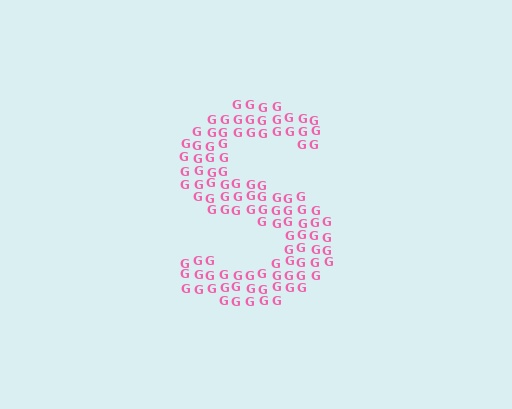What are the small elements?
The small elements are letter G's.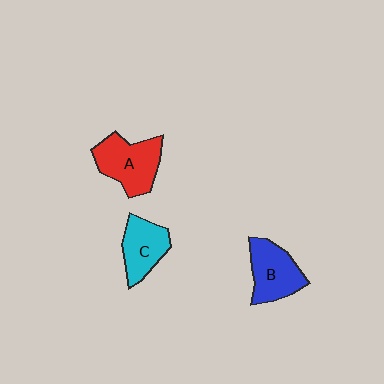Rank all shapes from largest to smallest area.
From largest to smallest: A (red), B (blue), C (cyan).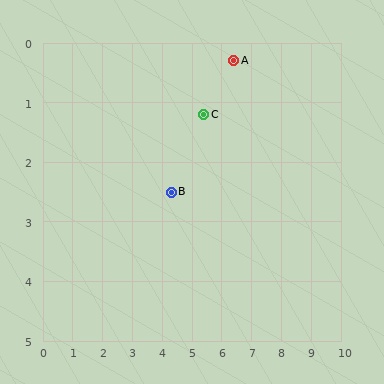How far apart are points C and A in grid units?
Points C and A are about 1.3 grid units apart.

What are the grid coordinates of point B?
Point B is at approximately (4.3, 2.5).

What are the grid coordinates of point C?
Point C is at approximately (5.4, 1.2).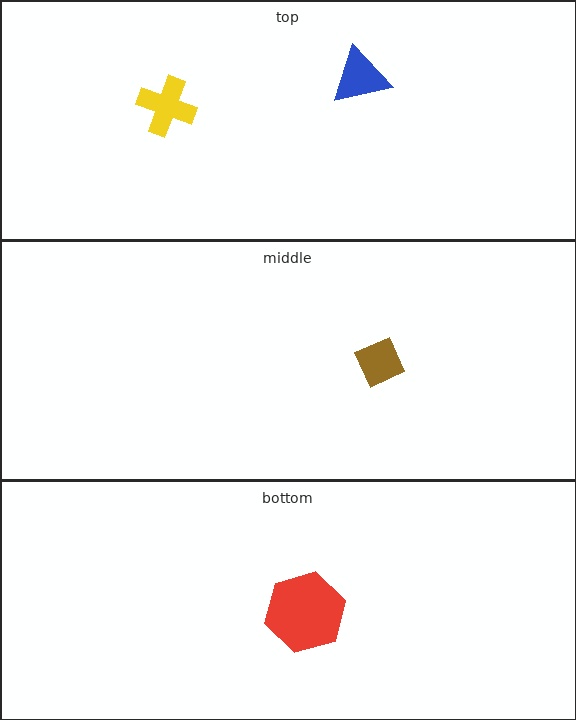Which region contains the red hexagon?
The bottom region.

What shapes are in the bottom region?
The red hexagon.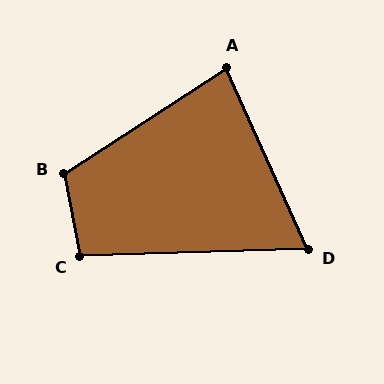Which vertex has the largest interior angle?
B, at approximately 112 degrees.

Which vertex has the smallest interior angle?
D, at approximately 68 degrees.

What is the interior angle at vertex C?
Approximately 99 degrees (obtuse).